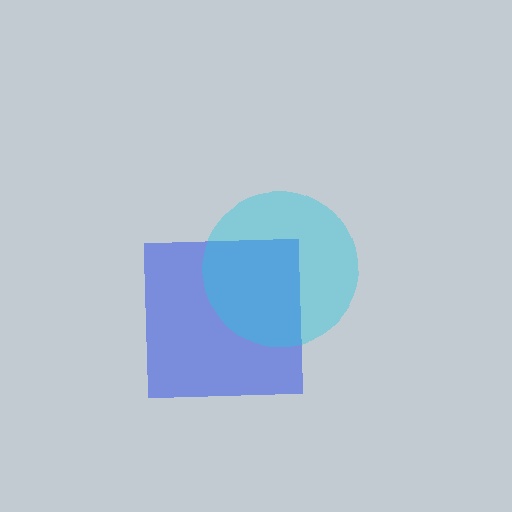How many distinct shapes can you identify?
There are 2 distinct shapes: a blue square, a cyan circle.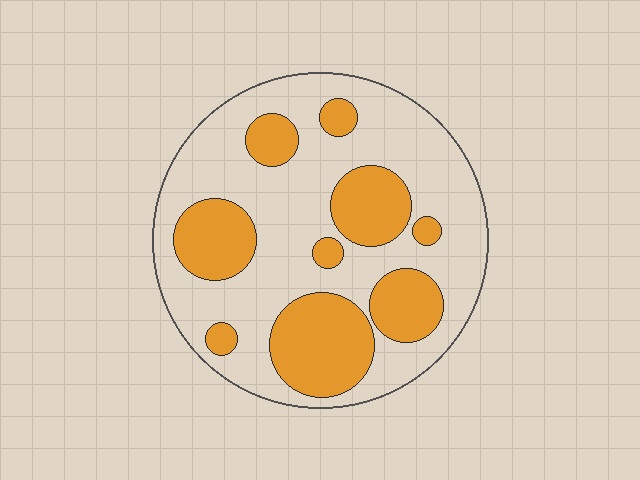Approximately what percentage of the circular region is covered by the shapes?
Approximately 35%.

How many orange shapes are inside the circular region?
9.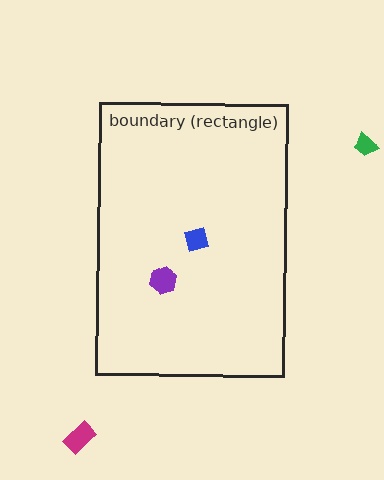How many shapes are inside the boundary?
2 inside, 2 outside.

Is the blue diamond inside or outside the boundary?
Inside.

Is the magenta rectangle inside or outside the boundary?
Outside.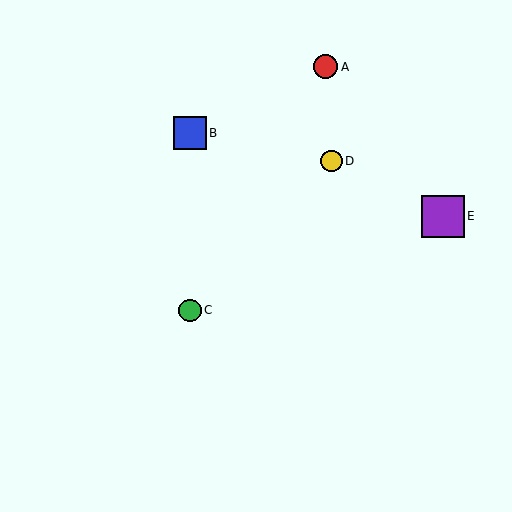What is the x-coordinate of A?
Object A is at x≈326.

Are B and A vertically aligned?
No, B is at x≈190 and A is at x≈326.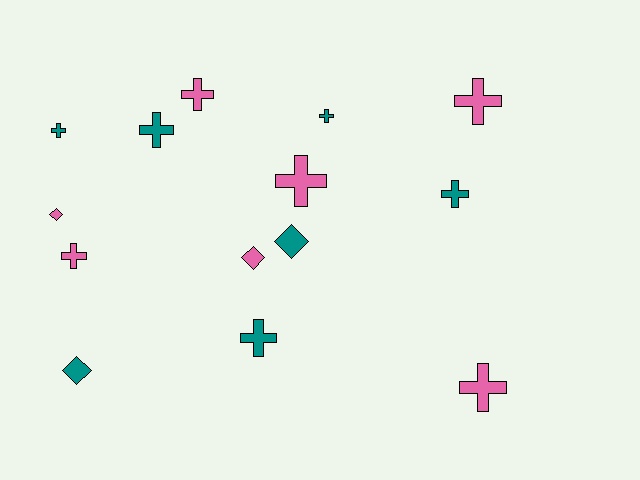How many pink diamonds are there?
There are 2 pink diamonds.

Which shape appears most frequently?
Cross, with 10 objects.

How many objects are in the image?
There are 14 objects.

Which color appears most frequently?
Pink, with 7 objects.